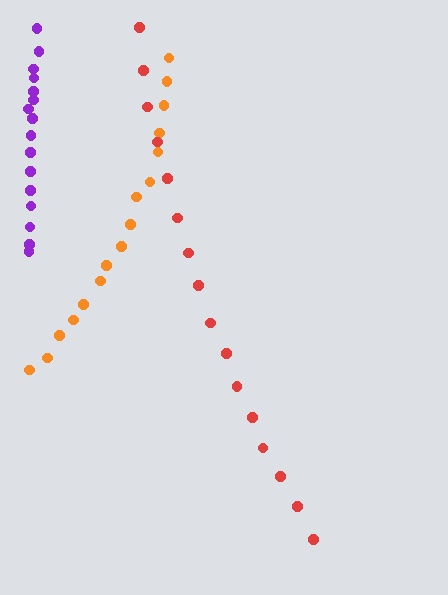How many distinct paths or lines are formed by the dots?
There are 3 distinct paths.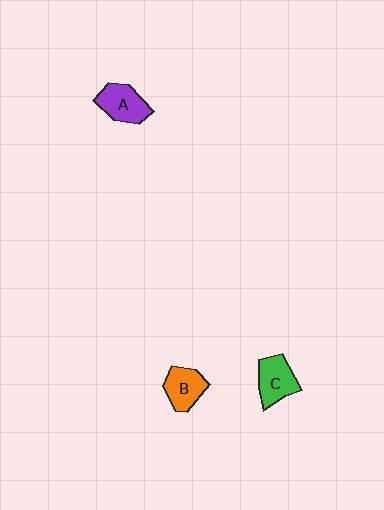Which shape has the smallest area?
Shape B (orange).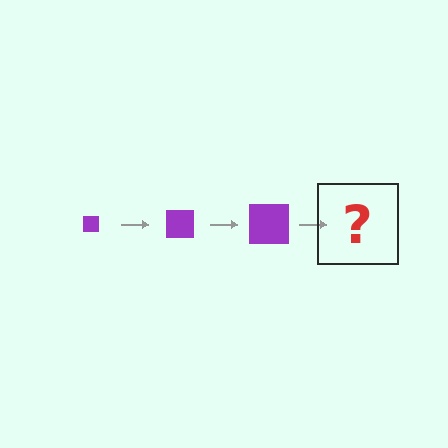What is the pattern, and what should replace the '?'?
The pattern is that the square gets progressively larger each step. The '?' should be a purple square, larger than the previous one.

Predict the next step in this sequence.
The next step is a purple square, larger than the previous one.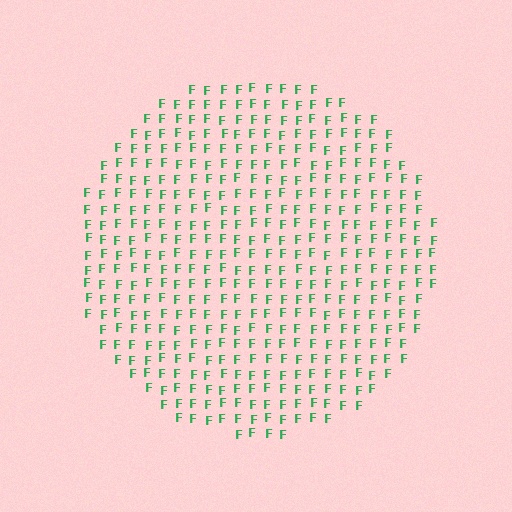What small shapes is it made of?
It is made of small letter F's.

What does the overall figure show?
The overall figure shows a circle.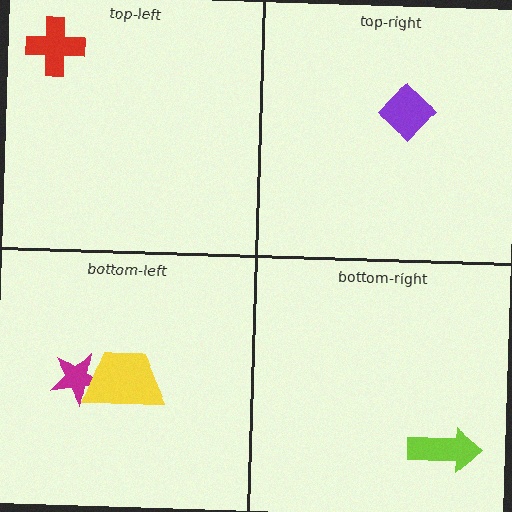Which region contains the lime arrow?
The bottom-right region.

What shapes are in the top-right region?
The purple diamond.